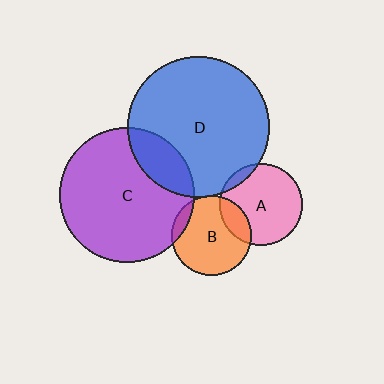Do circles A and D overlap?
Yes.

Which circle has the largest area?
Circle D (blue).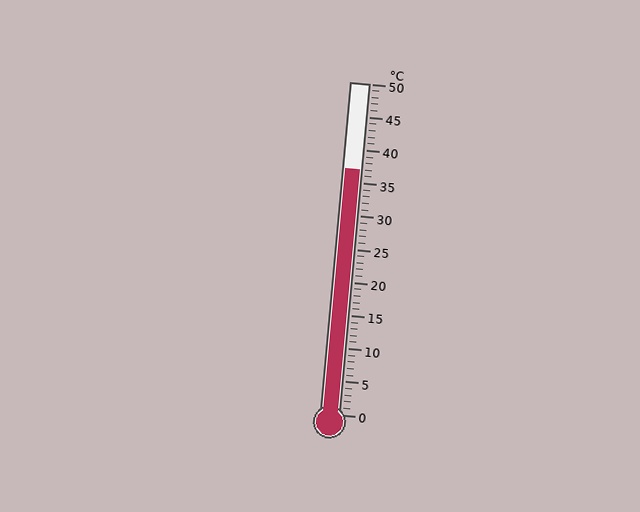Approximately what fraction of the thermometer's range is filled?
The thermometer is filled to approximately 75% of its range.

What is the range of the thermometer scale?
The thermometer scale ranges from 0°C to 50°C.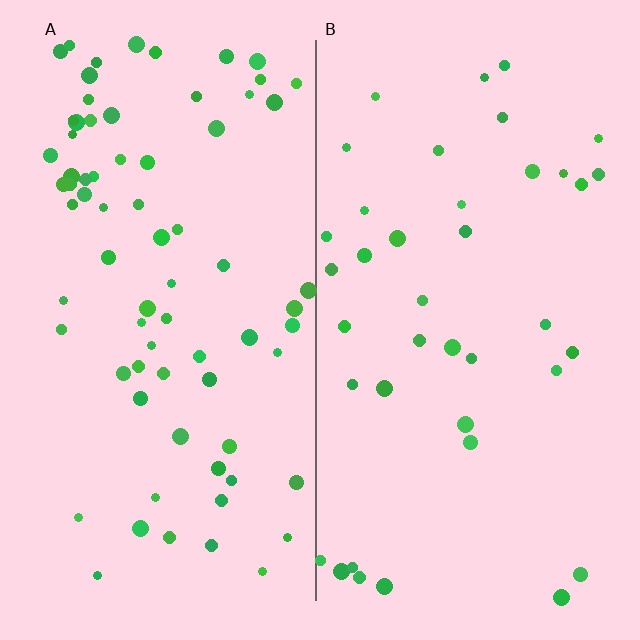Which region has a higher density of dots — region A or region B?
A (the left).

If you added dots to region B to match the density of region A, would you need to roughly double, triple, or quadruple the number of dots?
Approximately double.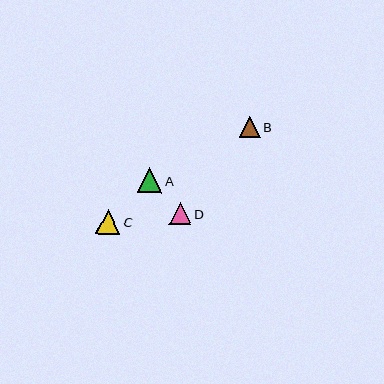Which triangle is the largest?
Triangle A is the largest with a size of approximately 25 pixels.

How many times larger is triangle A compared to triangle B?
Triangle A is approximately 1.2 times the size of triangle B.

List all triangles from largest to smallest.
From largest to smallest: A, C, D, B.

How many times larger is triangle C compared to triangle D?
Triangle C is approximately 1.1 times the size of triangle D.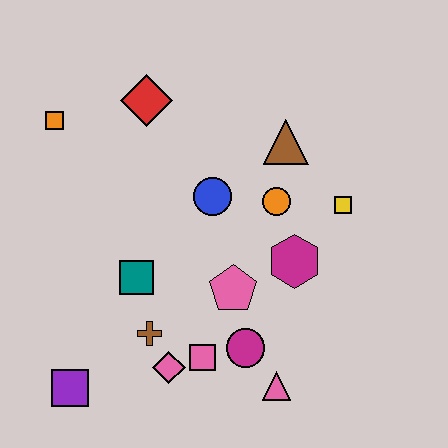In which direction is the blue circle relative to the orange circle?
The blue circle is to the left of the orange circle.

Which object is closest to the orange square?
The red diamond is closest to the orange square.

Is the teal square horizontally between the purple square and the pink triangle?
Yes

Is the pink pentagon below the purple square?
No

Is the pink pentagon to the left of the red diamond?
No